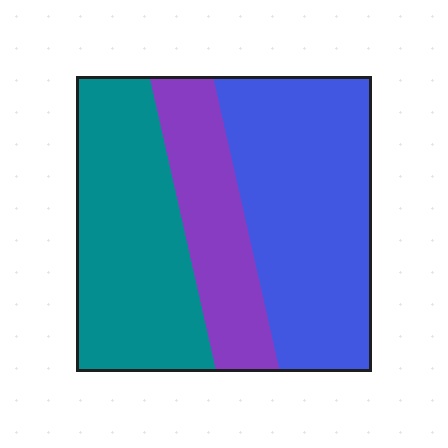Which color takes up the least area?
Purple, at roughly 20%.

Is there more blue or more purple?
Blue.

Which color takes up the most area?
Blue, at roughly 40%.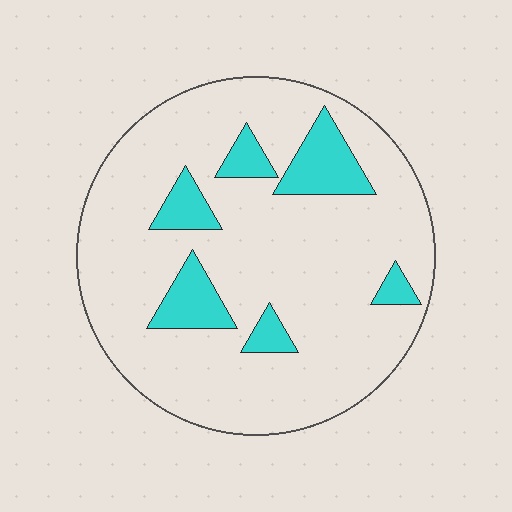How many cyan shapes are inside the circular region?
6.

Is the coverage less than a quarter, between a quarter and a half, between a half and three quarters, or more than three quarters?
Less than a quarter.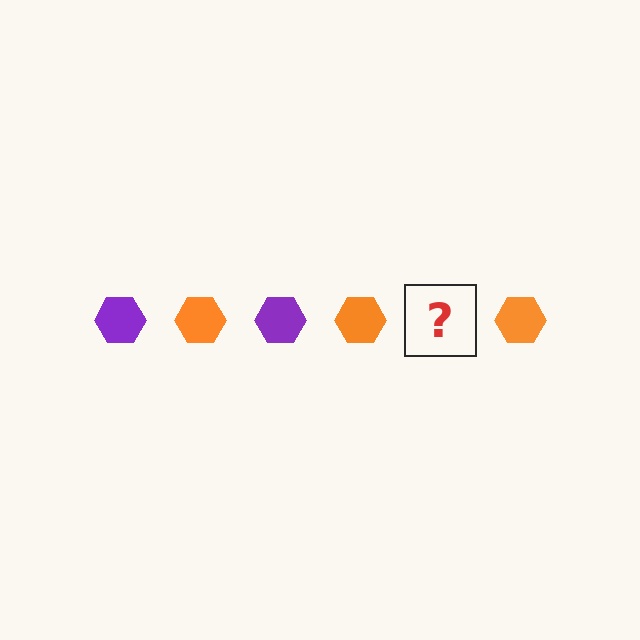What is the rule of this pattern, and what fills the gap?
The rule is that the pattern cycles through purple, orange hexagons. The gap should be filled with a purple hexagon.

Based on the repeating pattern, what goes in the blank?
The blank should be a purple hexagon.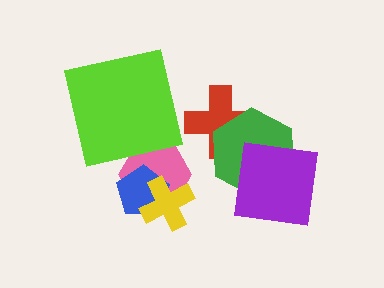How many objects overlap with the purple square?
1 object overlaps with the purple square.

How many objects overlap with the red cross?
1 object overlaps with the red cross.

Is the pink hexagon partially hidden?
Yes, it is partially covered by another shape.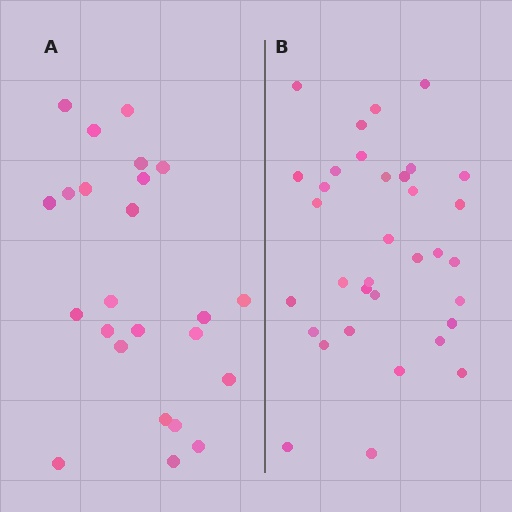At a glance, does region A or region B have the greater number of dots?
Region B (the right region) has more dots.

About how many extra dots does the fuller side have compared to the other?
Region B has roughly 10 or so more dots than region A.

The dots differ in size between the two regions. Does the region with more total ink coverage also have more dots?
No. Region A has more total ink coverage because its dots are larger, but region B actually contains more individual dots. Total area can be misleading — the number of items is what matters here.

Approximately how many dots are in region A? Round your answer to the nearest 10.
About 20 dots. (The exact count is 24, which rounds to 20.)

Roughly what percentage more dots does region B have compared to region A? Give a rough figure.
About 40% more.